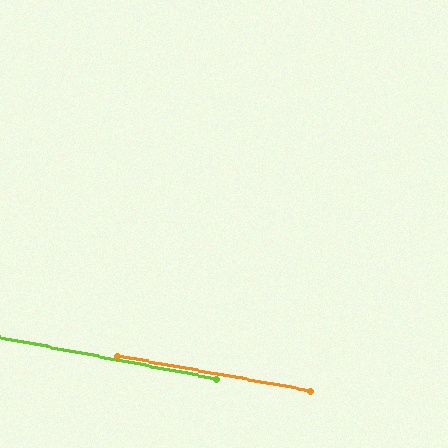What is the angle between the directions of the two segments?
Approximately 0 degrees.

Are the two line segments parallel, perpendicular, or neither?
Parallel — their directions differ by only 0.4°.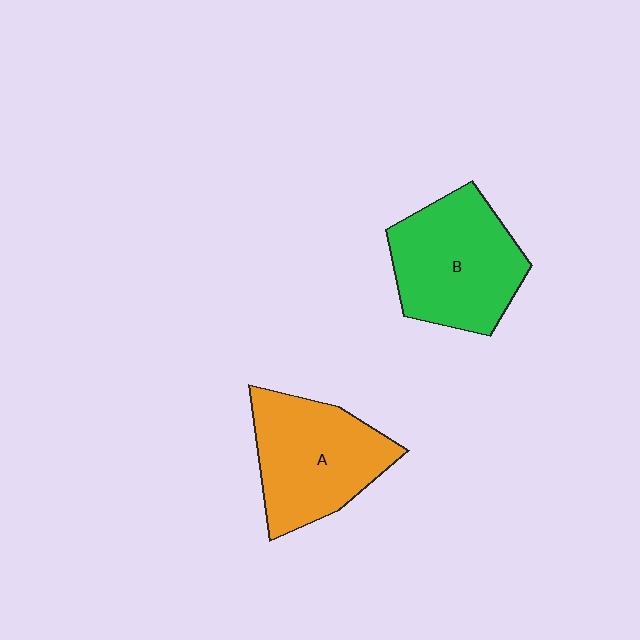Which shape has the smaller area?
Shape A (orange).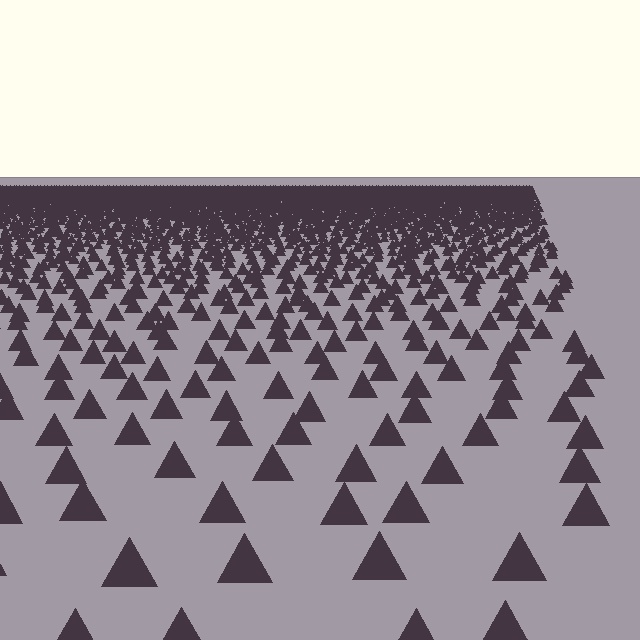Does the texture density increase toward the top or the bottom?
Density increases toward the top.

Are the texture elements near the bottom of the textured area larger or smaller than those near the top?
Larger. Near the bottom, elements are closer to the viewer and appear at a bigger on-screen size.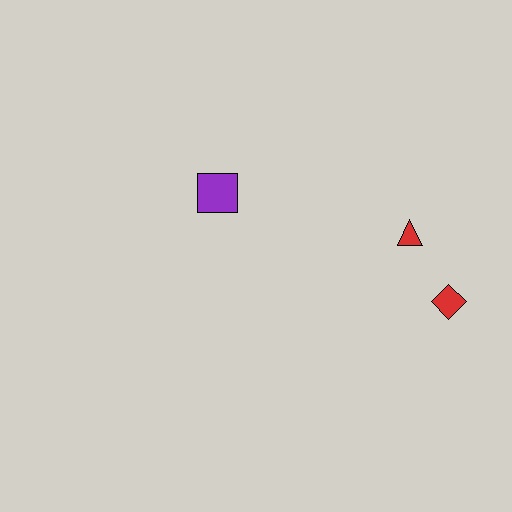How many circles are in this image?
There are no circles.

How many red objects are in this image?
There are 2 red objects.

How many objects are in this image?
There are 3 objects.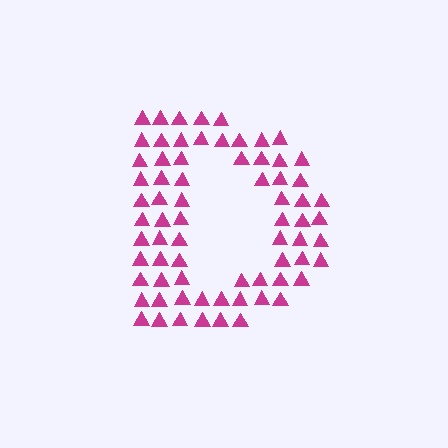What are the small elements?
The small elements are triangles.